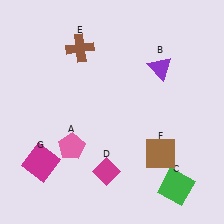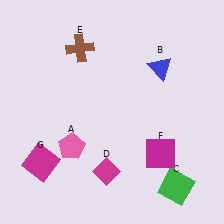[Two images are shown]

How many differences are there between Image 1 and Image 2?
There are 2 differences between the two images.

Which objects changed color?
B changed from purple to blue. F changed from brown to magenta.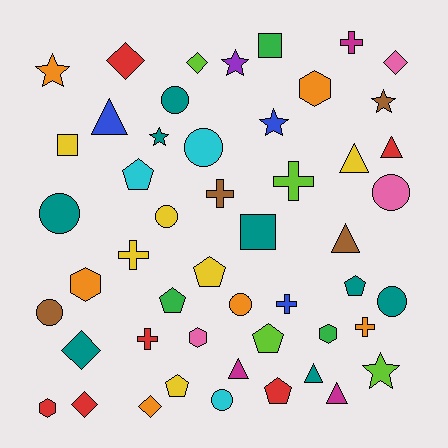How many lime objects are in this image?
There are 4 lime objects.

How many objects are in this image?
There are 50 objects.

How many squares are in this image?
There are 3 squares.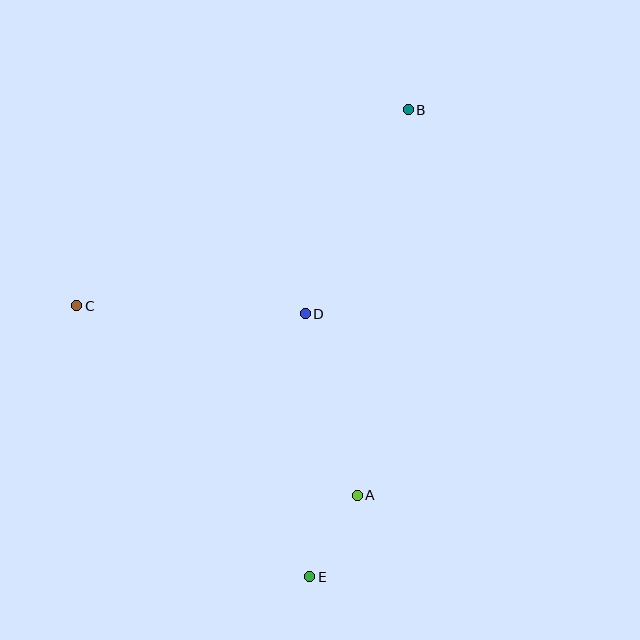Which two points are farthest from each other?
Points B and E are farthest from each other.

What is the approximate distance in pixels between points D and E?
The distance between D and E is approximately 263 pixels.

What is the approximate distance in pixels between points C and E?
The distance between C and E is approximately 358 pixels.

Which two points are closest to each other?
Points A and E are closest to each other.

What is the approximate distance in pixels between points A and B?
The distance between A and B is approximately 389 pixels.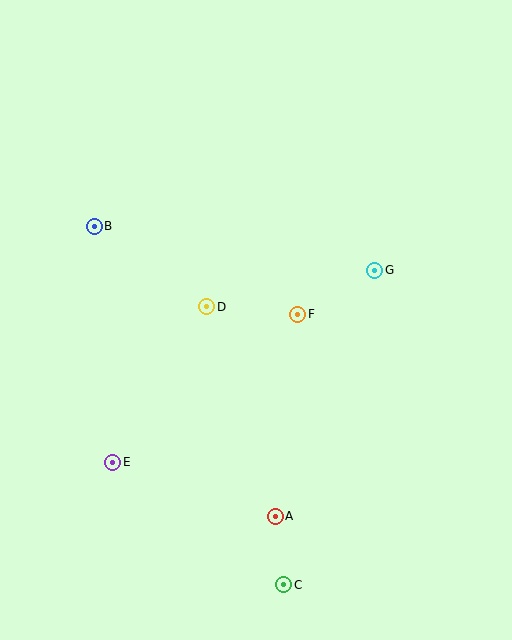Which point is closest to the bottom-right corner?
Point C is closest to the bottom-right corner.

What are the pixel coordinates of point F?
Point F is at (298, 314).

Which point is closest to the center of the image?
Point F at (298, 314) is closest to the center.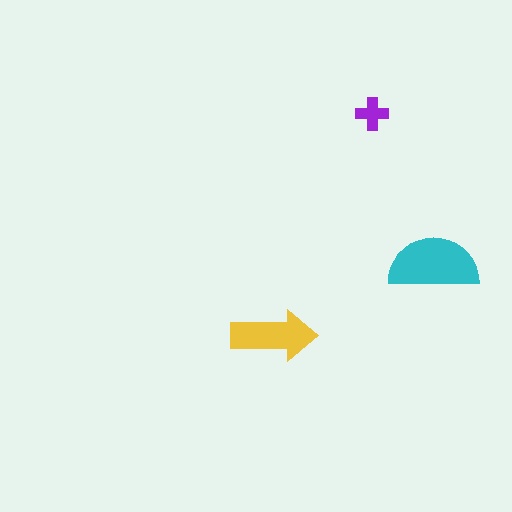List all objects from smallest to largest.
The purple cross, the yellow arrow, the cyan semicircle.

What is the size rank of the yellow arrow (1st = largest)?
2nd.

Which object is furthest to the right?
The cyan semicircle is rightmost.